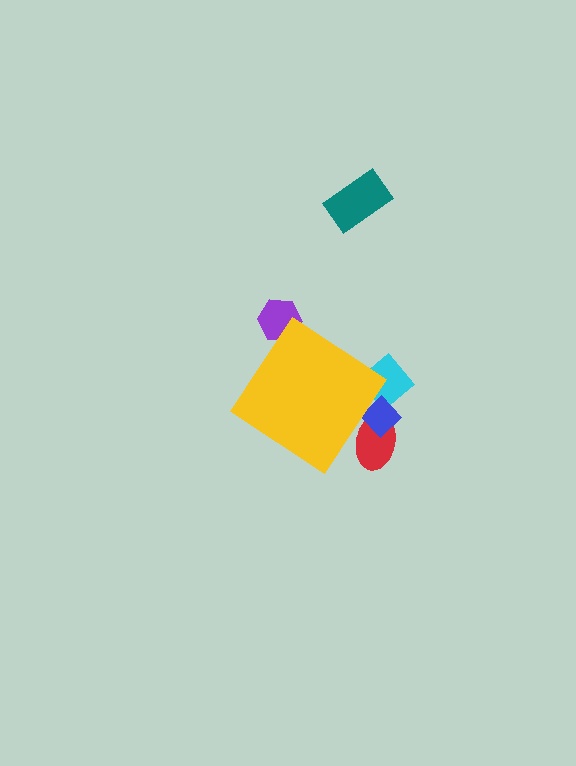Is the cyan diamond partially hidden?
Yes, the cyan diamond is partially hidden behind the yellow diamond.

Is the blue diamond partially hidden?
Yes, the blue diamond is partially hidden behind the yellow diamond.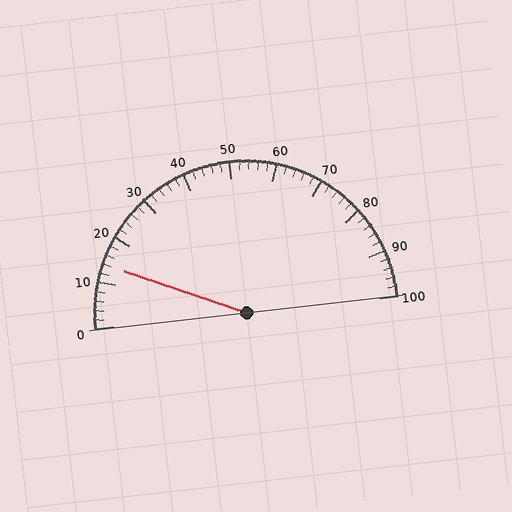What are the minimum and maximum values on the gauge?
The gauge ranges from 0 to 100.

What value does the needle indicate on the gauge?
The needle indicates approximately 14.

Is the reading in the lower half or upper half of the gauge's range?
The reading is in the lower half of the range (0 to 100).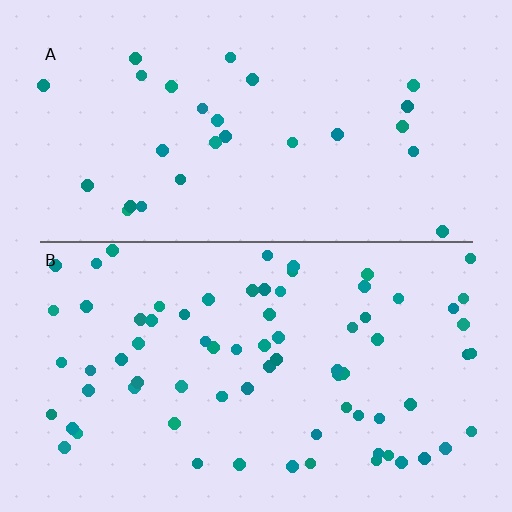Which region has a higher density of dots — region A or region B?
B (the bottom).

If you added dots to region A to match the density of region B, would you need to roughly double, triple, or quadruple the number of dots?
Approximately triple.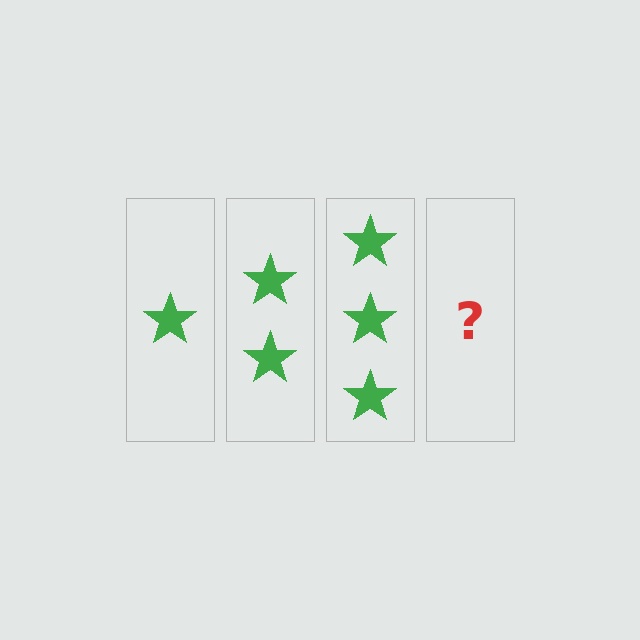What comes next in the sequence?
The next element should be 4 stars.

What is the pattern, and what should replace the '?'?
The pattern is that each step adds one more star. The '?' should be 4 stars.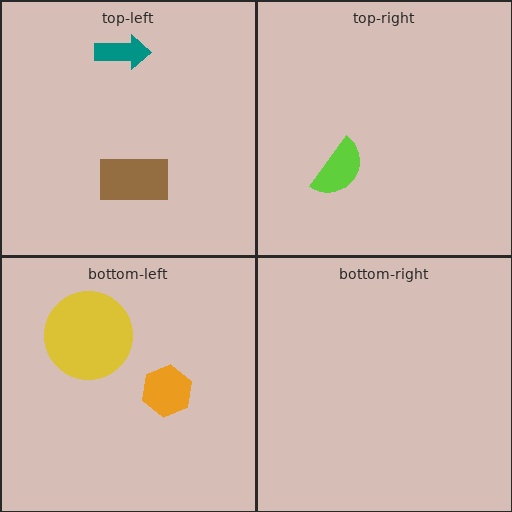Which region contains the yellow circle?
The bottom-left region.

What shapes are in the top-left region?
The brown rectangle, the teal arrow.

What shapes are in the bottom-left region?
The yellow circle, the orange hexagon.